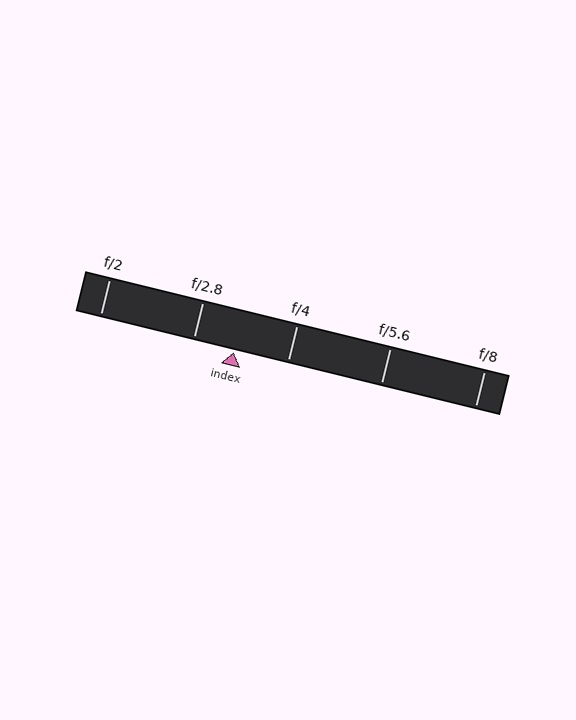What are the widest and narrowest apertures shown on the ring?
The widest aperture shown is f/2 and the narrowest is f/8.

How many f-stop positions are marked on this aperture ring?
There are 5 f-stop positions marked.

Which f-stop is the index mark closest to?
The index mark is closest to f/2.8.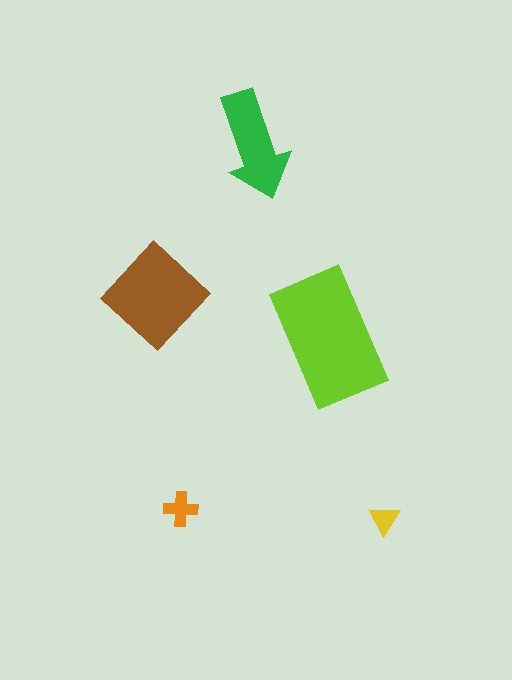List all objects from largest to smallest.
The lime rectangle, the brown diamond, the green arrow, the orange cross, the yellow triangle.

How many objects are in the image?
There are 5 objects in the image.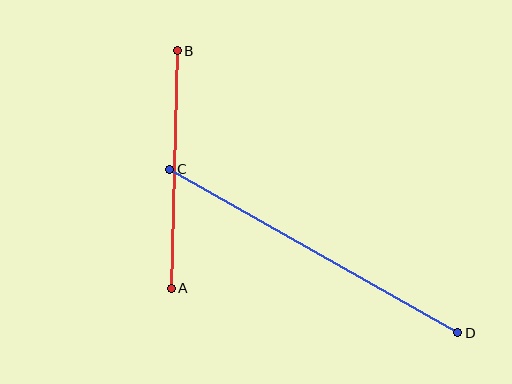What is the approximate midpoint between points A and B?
The midpoint is at approximately (174, 170) pixels.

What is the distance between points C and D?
The distance is approximately 331 pixels.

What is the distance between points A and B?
The distance is approximately 237 pixels.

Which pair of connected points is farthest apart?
Points C and D are farthest apart.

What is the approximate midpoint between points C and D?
The midpoint is at approximately (314, 251) pixels.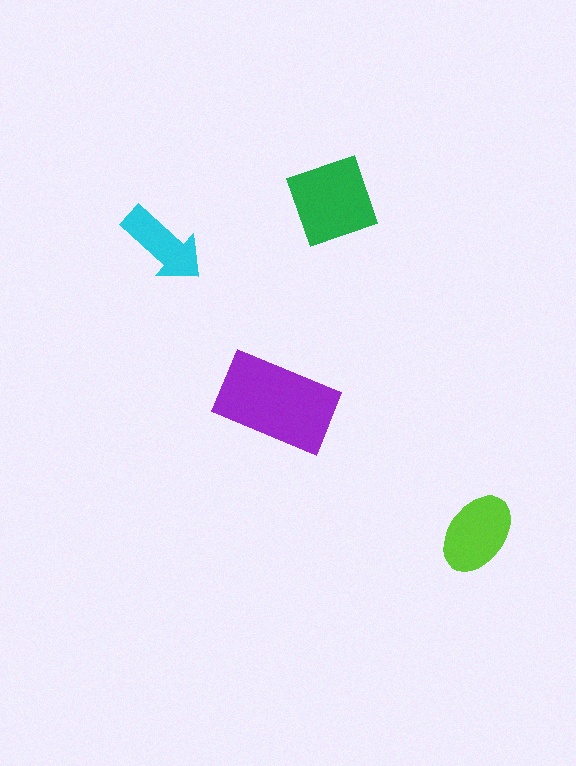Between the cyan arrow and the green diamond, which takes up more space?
The green diamond.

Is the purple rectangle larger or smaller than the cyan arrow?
Larger.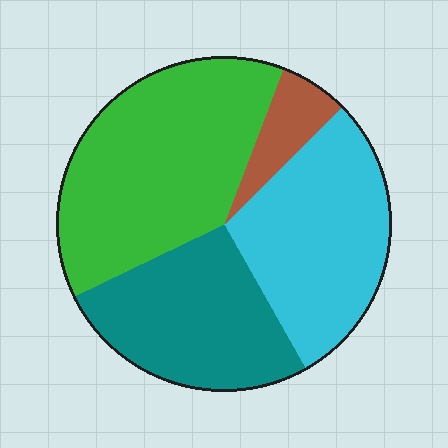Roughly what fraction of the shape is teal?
Teal covers roughly 25% of the shape.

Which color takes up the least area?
Brown, at roughly 5%.